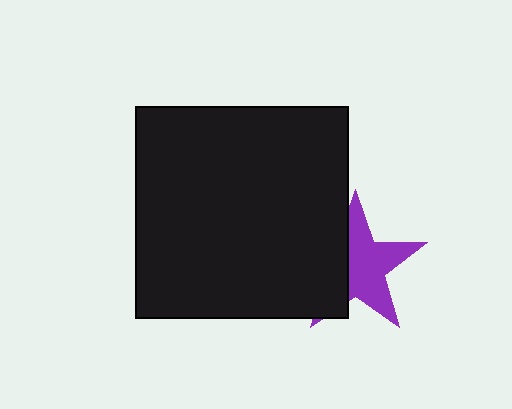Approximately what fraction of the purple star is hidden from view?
Roughly 41% of the purple star is hidden behind the black square.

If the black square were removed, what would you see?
You would see the complete purple star.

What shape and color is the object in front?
The object in front is a black square.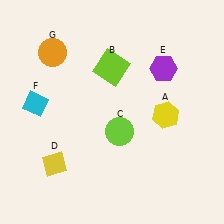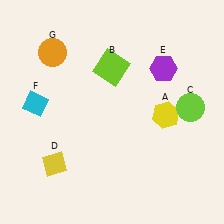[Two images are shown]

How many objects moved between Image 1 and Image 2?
1 object moved between the two images.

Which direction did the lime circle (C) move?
The lime circle (C) moved right.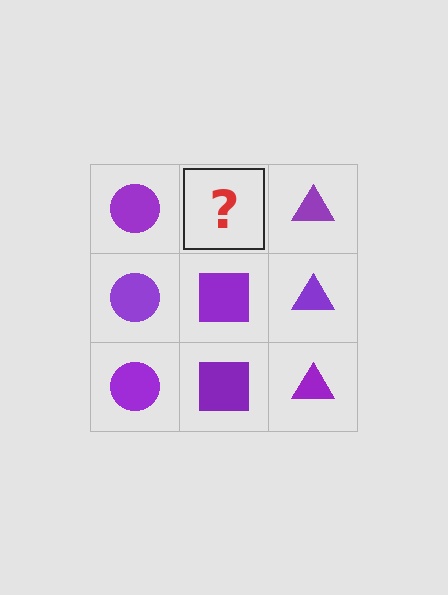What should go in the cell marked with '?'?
The missing cell should contain a purple square.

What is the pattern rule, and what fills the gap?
The rule is that each column has a consistent shape. The gap should be filled with a purple square.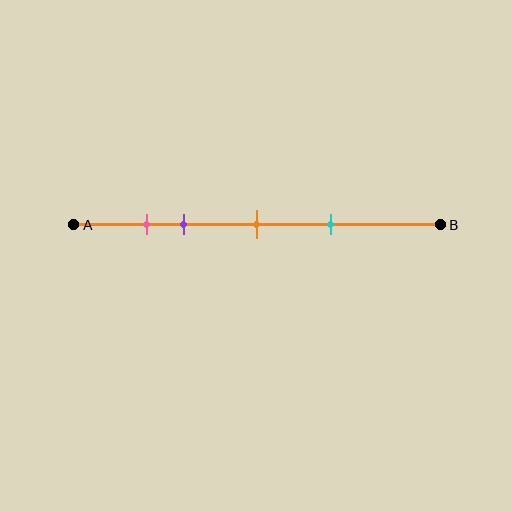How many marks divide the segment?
There are 4 marks dividing the segment.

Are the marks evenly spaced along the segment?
No, the marks are not evenly spaced.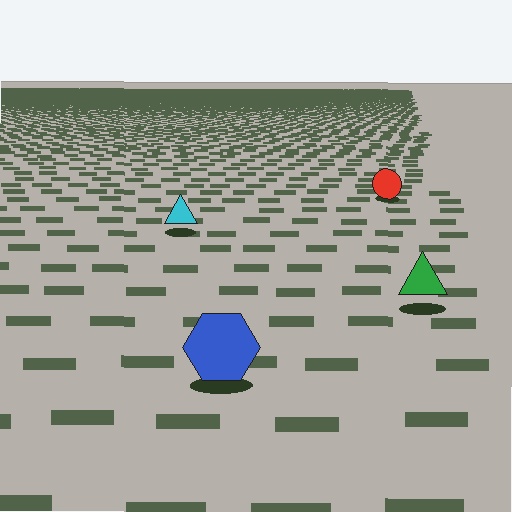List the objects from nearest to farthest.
From nearest to farthest: the blue hexagon, the green triangle, the cyan triangle, the red circle.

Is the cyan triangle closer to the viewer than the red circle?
Yes. The cyan triangle is closer — you can tell from the texture gradient: the ground texture is coarser near it.